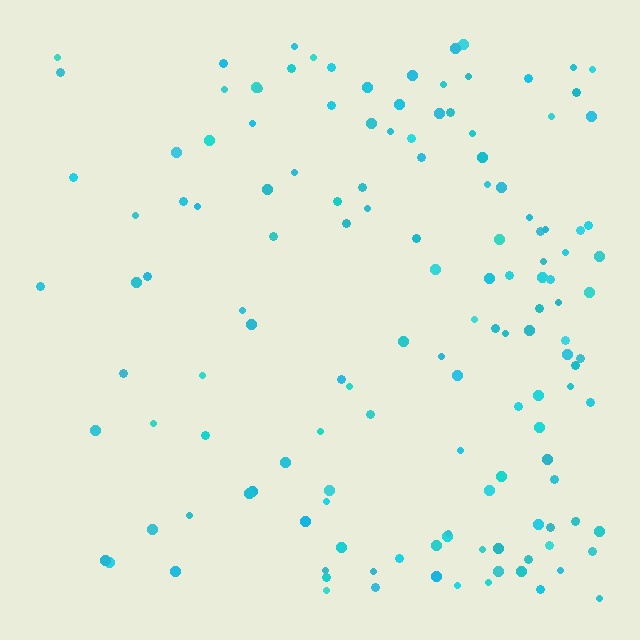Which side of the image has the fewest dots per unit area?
The left.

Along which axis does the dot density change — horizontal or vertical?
Horizontal.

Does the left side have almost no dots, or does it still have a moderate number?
Still a moderate number, just noticeably fewer than the right.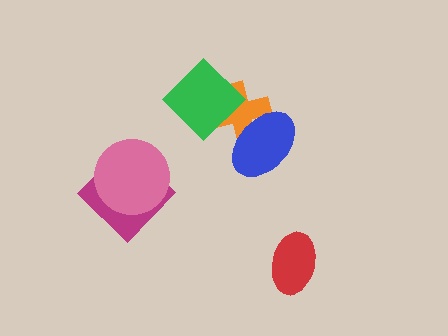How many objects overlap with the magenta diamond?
1 object overlaps with the magenta diamond.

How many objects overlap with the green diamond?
1 object overlaps with the green diamond.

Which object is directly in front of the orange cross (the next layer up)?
The blue ellipse is directly in front of the orange cross.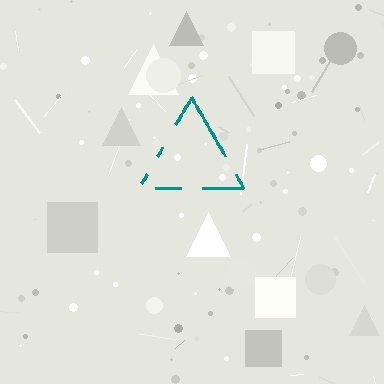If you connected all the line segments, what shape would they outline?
They would outline a triangle.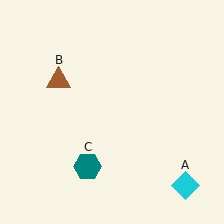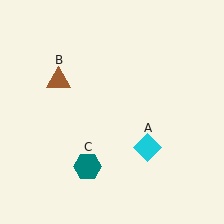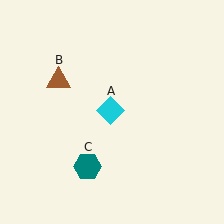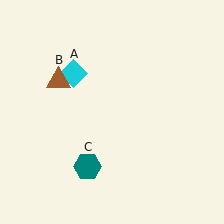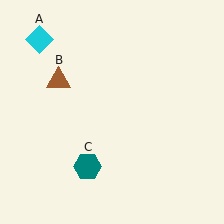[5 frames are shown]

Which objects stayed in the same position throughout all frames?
Brown triangle (object B) and teal hexagon (object C) remained stationary.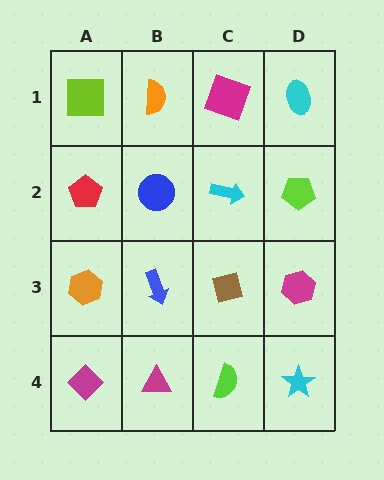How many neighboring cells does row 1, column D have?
2.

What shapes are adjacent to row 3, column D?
A lime pentagon (row 2, column D), a cyan star (row 4, column D), a brown square (row 3, column C).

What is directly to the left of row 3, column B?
An orange hexagon.